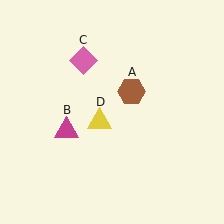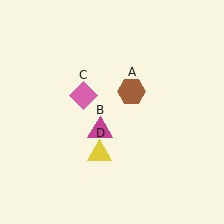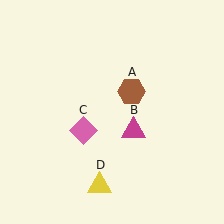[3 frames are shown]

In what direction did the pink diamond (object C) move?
The pink diamond (object C) moved down.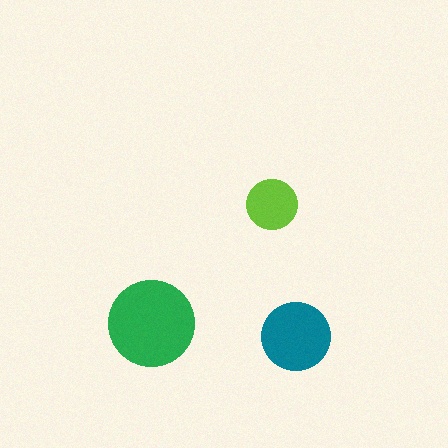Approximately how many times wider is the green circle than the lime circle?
About 1.5 times wider.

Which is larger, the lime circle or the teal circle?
The teal one.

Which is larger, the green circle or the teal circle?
The green one.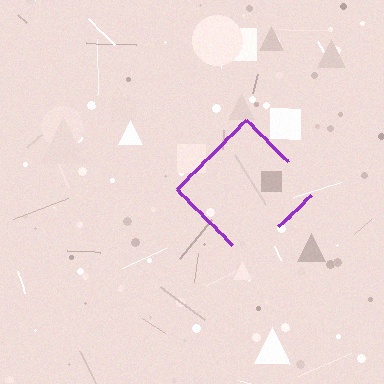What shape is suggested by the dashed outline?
The dashed outline suggests a diamond.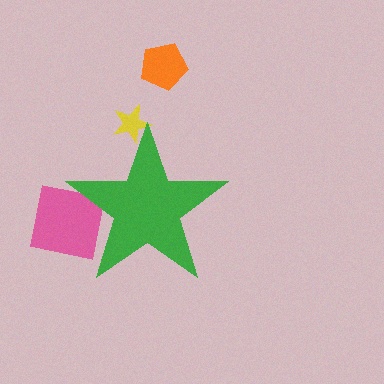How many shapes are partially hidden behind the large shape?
2 shapes are partially hidden.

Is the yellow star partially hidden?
Yes, the yellow star is partially hidden behind the green star.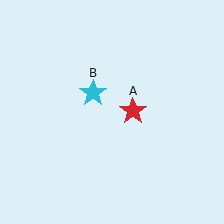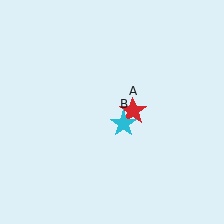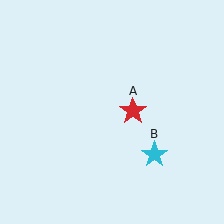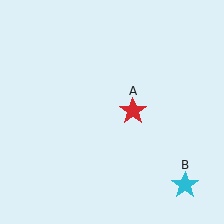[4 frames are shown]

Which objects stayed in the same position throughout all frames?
Red star (object A) remained stationary.